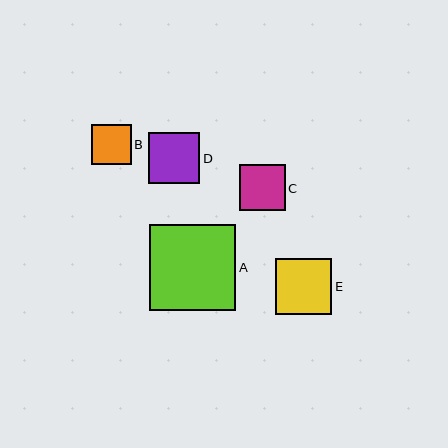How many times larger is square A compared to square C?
Square A is approximately 1.9 times the size of square C.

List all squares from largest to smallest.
From largest to smallest: A, E, D, C, B.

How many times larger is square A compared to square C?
Square A is approximately 1.9 times the size of square C.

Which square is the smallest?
Square B is the smallest with a size of approximately 40 pixels.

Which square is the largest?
Square A is the largest with a size of approximately 87 pixels.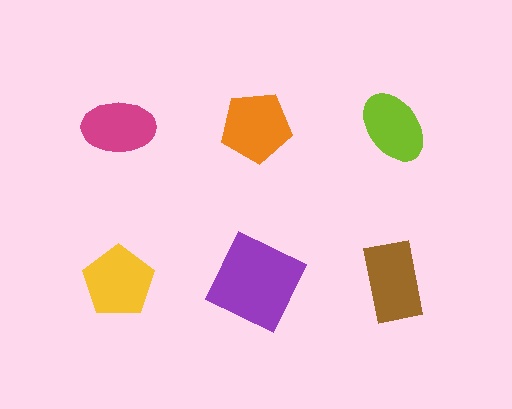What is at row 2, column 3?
A brown rectangle.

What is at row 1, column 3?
A lime ellipse.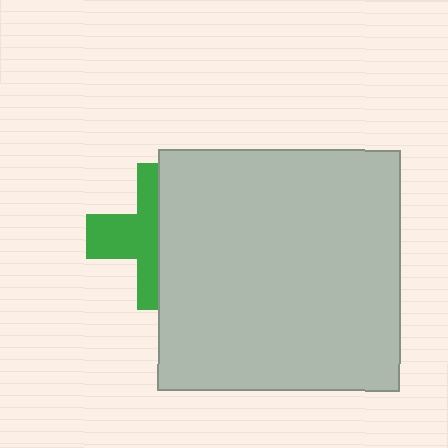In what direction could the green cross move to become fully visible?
The green cross could move left. That would shift it out from behind the light gray square entirely.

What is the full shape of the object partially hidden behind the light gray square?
The partially hidden object is a green cross.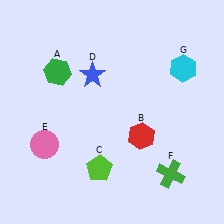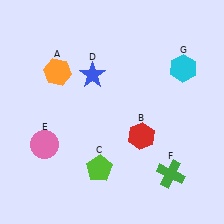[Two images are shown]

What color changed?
The hexagon (A) changed from green in Image 1 to orange in Image 2.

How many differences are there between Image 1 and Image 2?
There is 1 difference between the two images.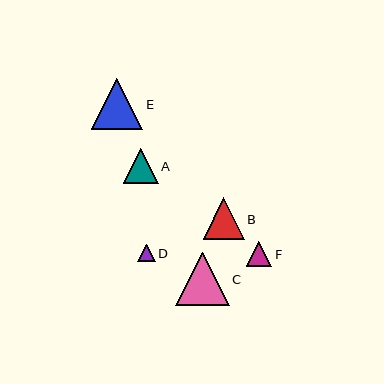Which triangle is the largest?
Triangle C is the largest with a size of approximately 54 pixels.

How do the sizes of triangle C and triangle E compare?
Triangle C and triangle E are approximately the same size.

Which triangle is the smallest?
Triangle D is the smallest with a size of approximately 17 pixels.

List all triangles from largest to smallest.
From largest to smallest: C, E, B, A, F, D.